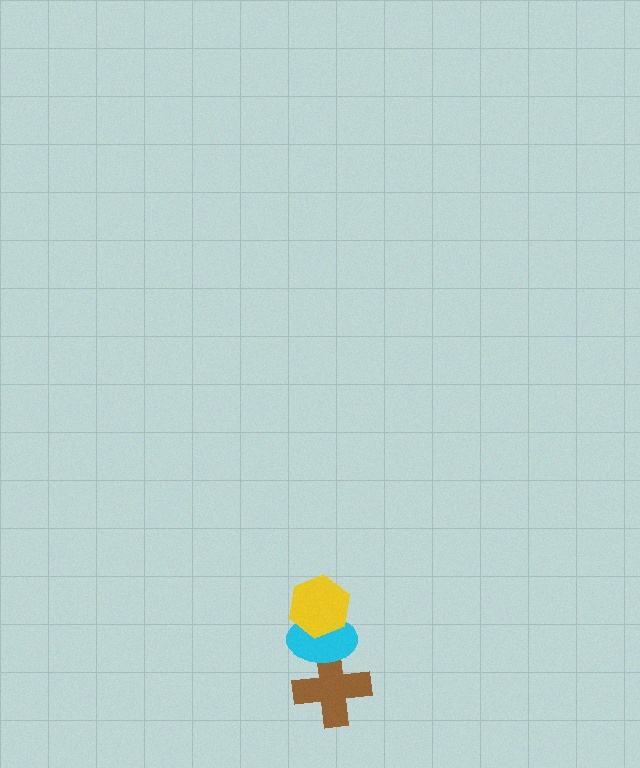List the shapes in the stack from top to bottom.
From top to bottom: the yellow hexagon, the cyan ellipse, the brown cross.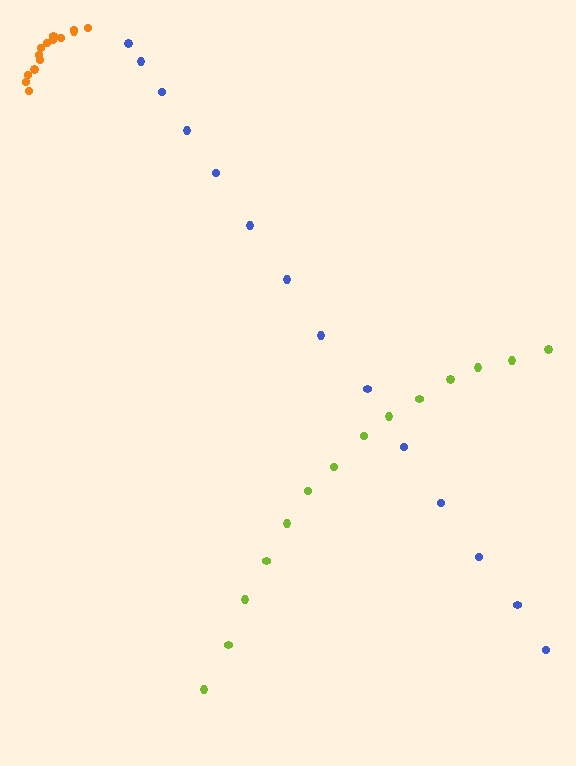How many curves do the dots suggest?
There are 3 distinct paths.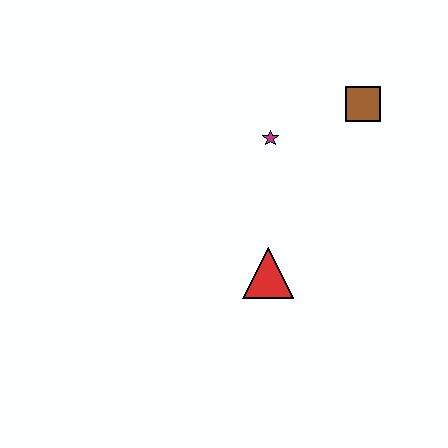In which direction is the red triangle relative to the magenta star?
The red triangle is below the magenta star.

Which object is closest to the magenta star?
The brown square is closest to the magenta star.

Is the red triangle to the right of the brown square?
No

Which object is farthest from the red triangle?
The brown square is farthest from the red triangle.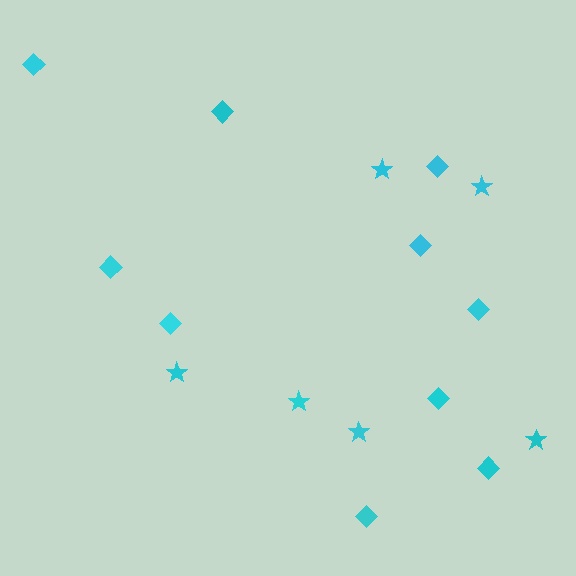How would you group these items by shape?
There are 2 groups: one group of diamonds (10) and one group of stars (6).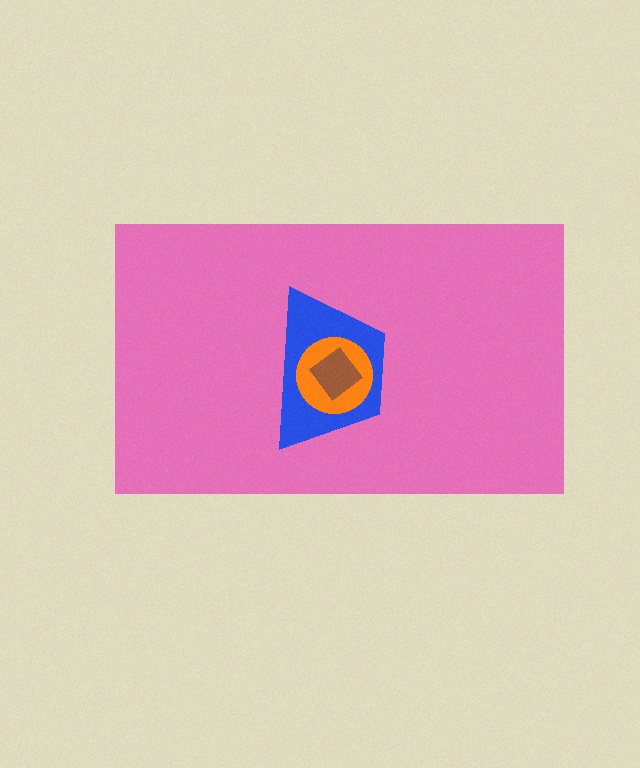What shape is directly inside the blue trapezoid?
The orange circle.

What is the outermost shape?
The pink rectangle.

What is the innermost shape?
The brown diamond.